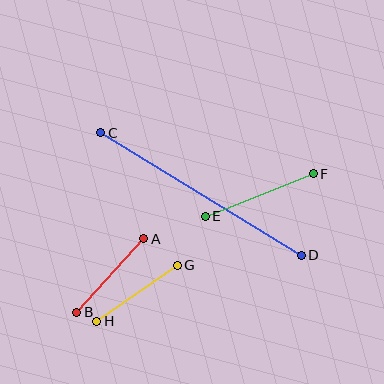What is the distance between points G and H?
The distance is approximately 98 pixels.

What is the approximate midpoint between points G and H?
The midpoint is at approximately (137, 293) pixels.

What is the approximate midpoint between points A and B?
The midpoint is at approximately (110, 275) pixels.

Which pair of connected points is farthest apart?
Points C and D are farthest apart.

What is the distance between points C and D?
The distance is approximately 235 pixels.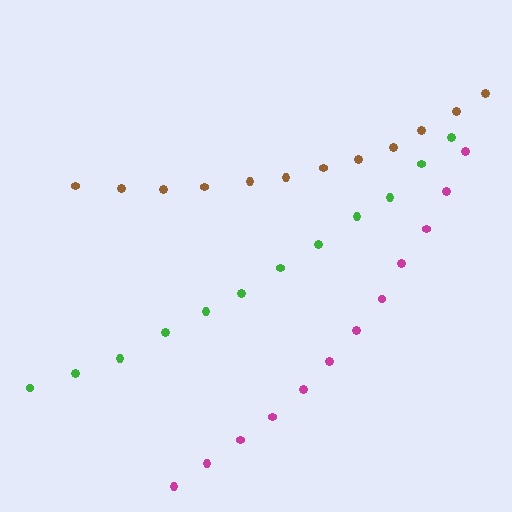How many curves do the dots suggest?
There are 3 distinct paths.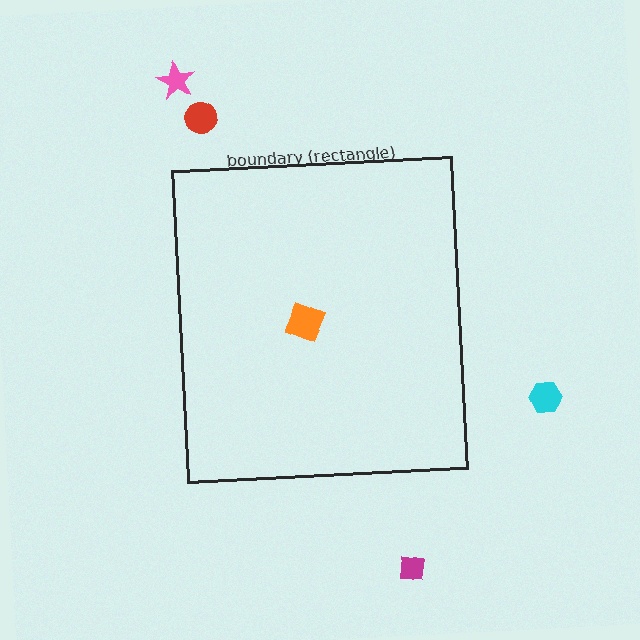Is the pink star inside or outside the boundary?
Outside.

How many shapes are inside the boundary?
1 inside, 4 outside.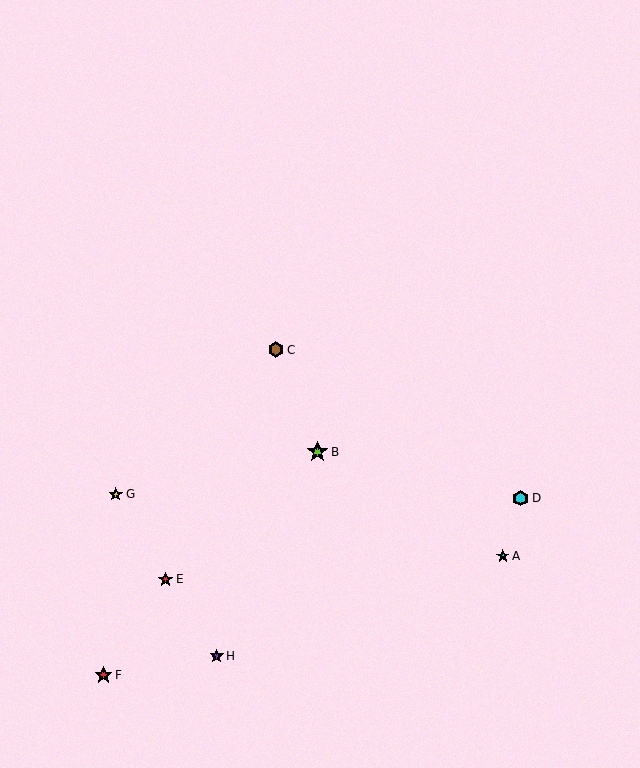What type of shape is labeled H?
Shape H is a purple star.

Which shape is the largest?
The lime star (labeled B) is the largest.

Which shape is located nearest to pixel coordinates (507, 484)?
The cyan hexagon (labeled D) at (521, 498) is nearest to that location.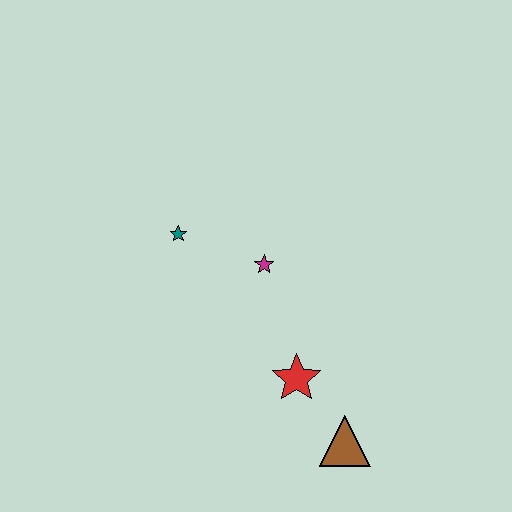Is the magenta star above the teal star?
No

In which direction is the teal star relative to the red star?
The teal star is above the red star.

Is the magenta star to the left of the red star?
Yes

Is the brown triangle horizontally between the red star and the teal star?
No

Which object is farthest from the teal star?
The brown triangle is farthest from the teal star.